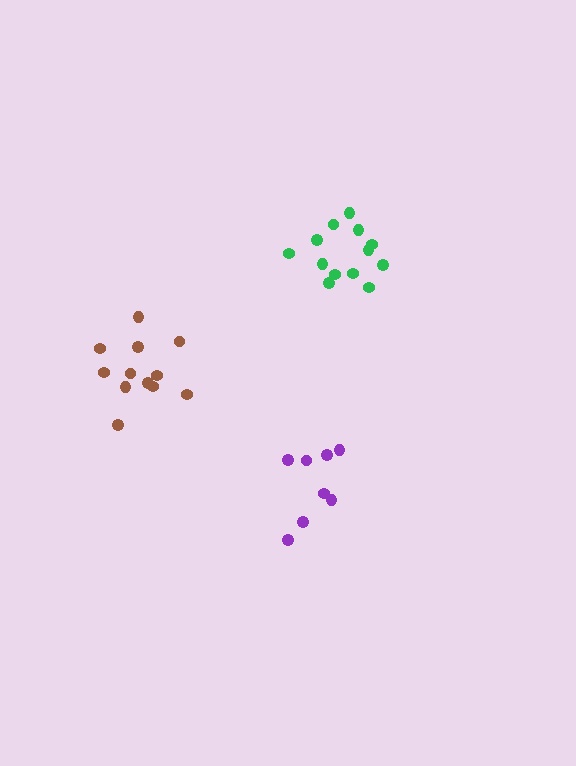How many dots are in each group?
Group 1: 13 dots, Group 2: 12 dots, Group 3: 8 dots (33 total).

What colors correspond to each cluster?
The clusters are colored: green, brown, purple.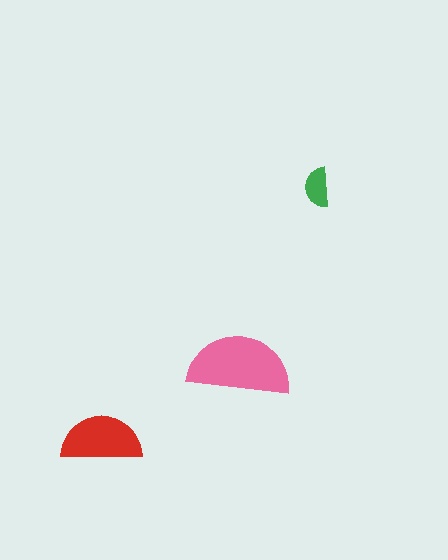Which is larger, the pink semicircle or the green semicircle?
The pink one.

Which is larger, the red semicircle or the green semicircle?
The red one.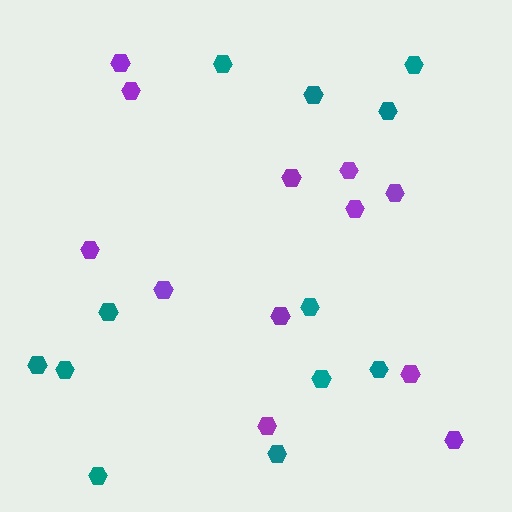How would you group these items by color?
There are 2 groups: one group of purple hexagons (12) and one group of teal hexagons (12).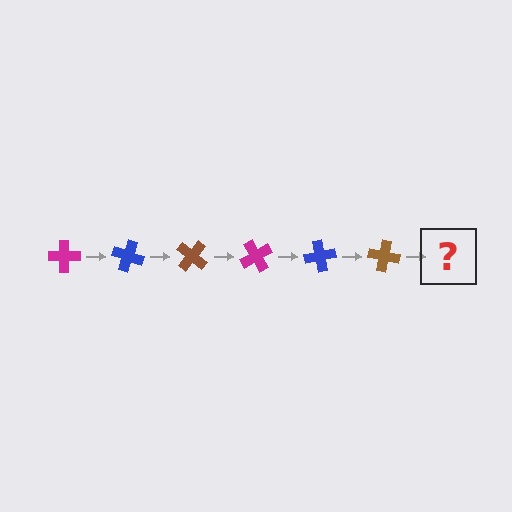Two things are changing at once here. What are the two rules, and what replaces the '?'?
The two rules are that it rotates 20 degrees each step and the color cycles through magenta, blue, and brown. The '?' should be a magenta cross, rotated 120 degrees from the start.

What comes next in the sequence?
The next element should be a magenta cross, rotated 120 degrees from the start.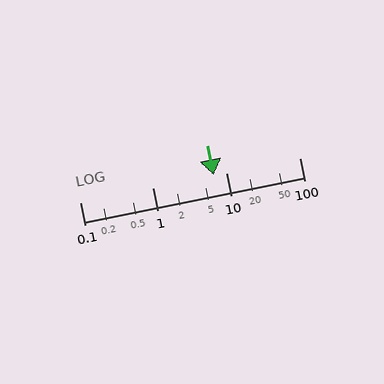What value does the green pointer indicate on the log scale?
The pointer indicates approximately 6.7.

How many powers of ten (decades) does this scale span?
The scale spans 3 decades, from 0.1 to 100.